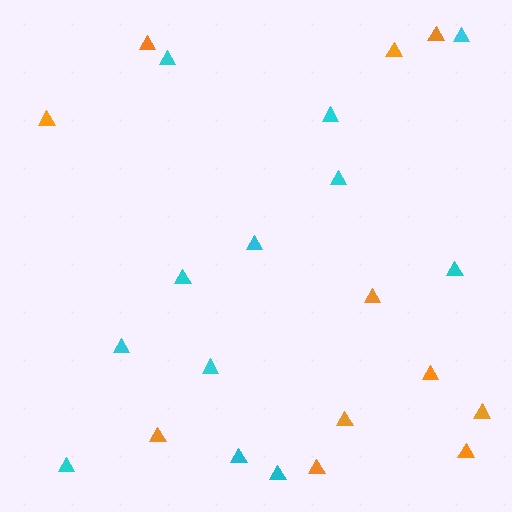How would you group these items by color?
There are 2 groups: one group of orange triangles (11) and one group of cyan triangles (12).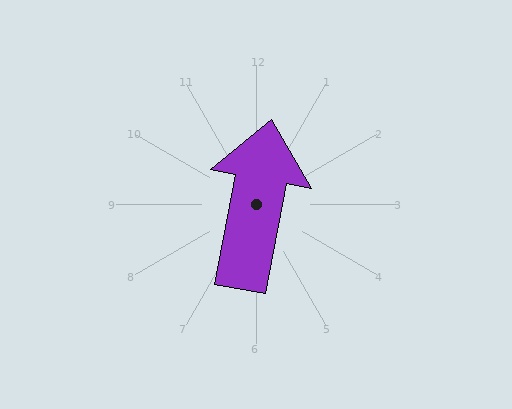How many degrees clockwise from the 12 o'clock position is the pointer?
Approximately 11 degrees.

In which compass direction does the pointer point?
North.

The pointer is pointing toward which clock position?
Roughly 12 o'clock.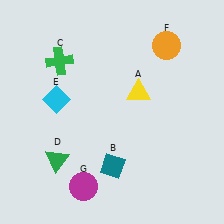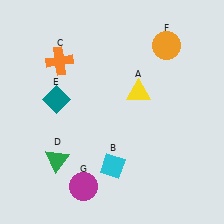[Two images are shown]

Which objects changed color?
B changed from teal to cyan. C changed from green to orange. E changed from cyan to teal.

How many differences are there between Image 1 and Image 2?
There are 3 differences between the two images.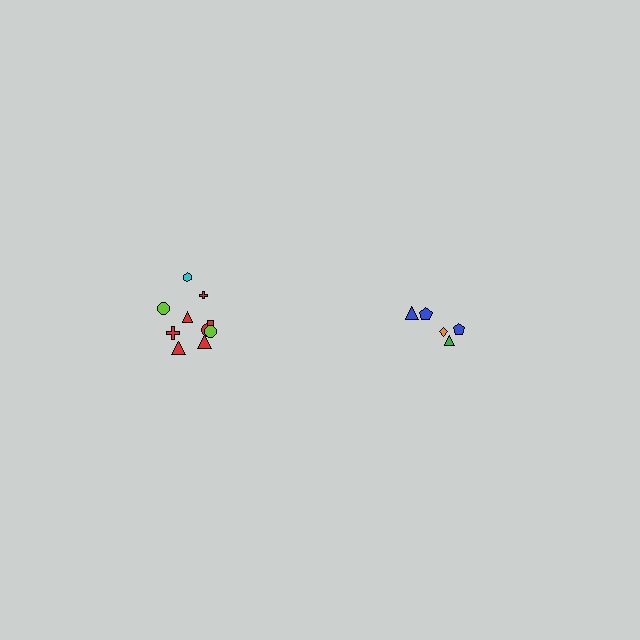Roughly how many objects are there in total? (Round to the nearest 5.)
Roughly 15 objects in total.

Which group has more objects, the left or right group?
The left group.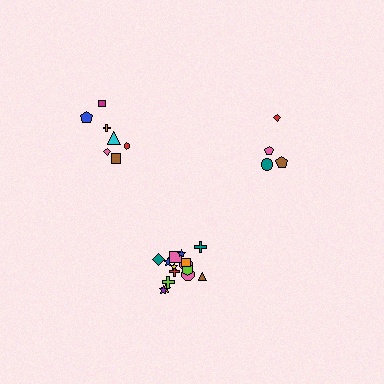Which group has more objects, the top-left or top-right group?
The top-left group.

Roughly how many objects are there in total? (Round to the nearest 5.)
Roughly 25 objects in total.